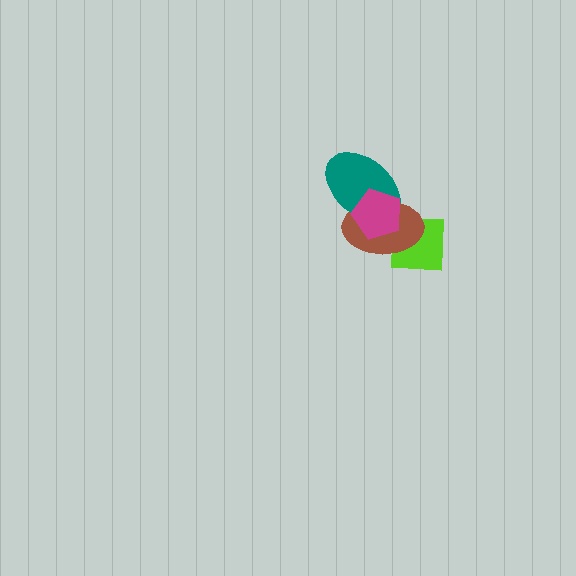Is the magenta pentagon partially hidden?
No, no other shape covers it.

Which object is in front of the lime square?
The brown ellipse is in front of the lime square.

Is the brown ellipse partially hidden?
Yes, it is partially covered by another shape.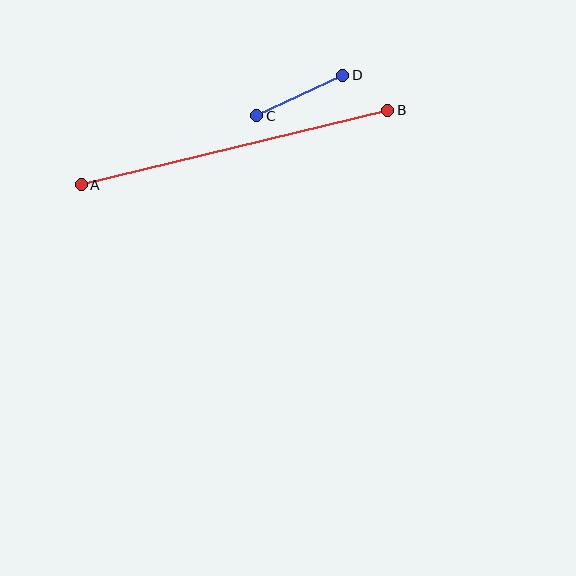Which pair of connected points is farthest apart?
Points A and B are farthest apart.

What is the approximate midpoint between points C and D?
The midpoint is at approximately (300, 96) pixels.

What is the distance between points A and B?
The distance is approximately 315 pixels.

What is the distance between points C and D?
The distance is approximately 95 pixels.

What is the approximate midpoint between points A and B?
The midpoint is at approximately (234, 148) pixels.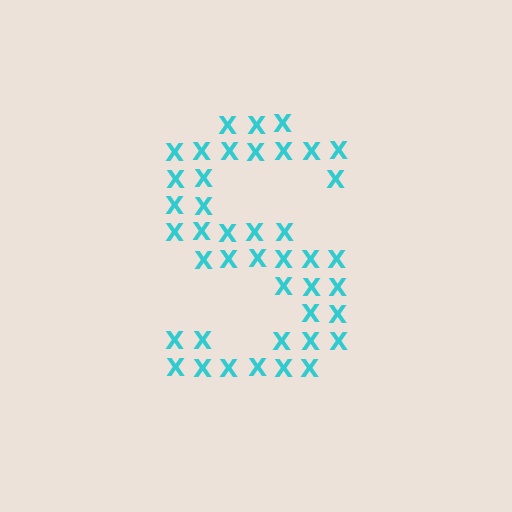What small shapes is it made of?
It is made of small letter X's.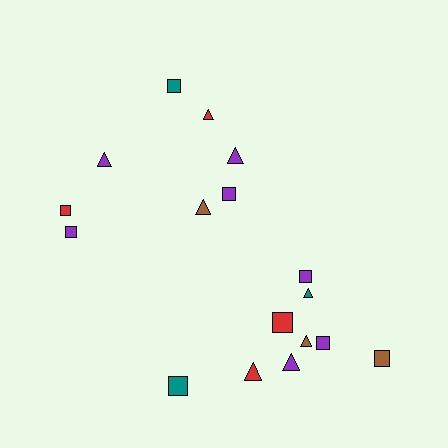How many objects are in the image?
There are 17 objects.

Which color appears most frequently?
Purple, with 7 objects.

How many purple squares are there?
There are 4 purple squares.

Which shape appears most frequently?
Square, with 9 objects.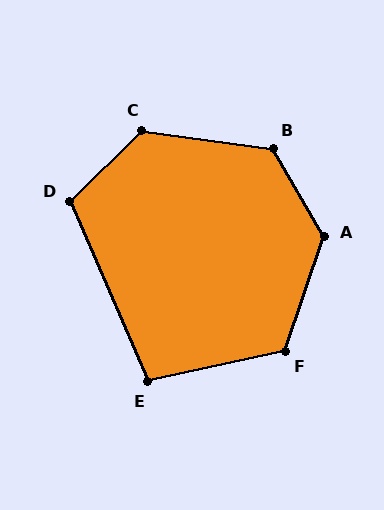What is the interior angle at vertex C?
Approximately 128 degrees (obtuse).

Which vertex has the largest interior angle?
A, at approximately 131 degrees.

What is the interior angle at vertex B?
Approximately 128 degrees (obtuse).